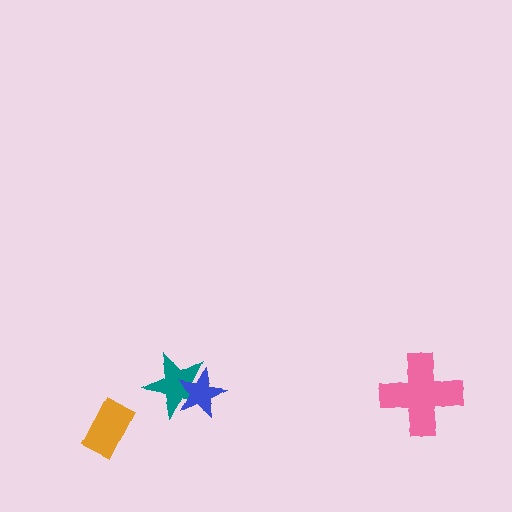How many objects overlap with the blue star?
1 object overlaps with the blue star.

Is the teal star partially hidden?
Yes, it is partially covered by another shape.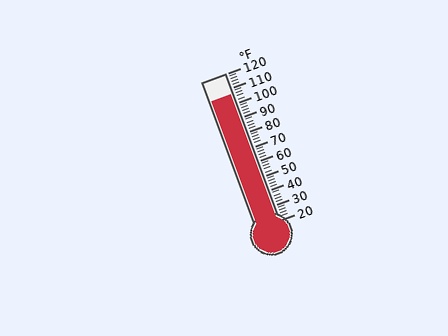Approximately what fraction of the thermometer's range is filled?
The thermometer is filled to approximately 85% of its range.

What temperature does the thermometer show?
The thermometer shows approximately 106°F.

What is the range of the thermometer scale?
The thermometer scale ranges from 20°F to 120°F.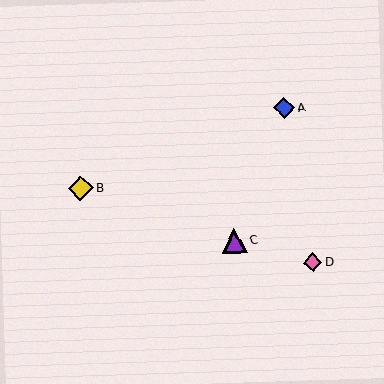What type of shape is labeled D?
Shape D is a pink diamond.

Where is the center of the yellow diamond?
The center of the yellow diamond is at (81, 188).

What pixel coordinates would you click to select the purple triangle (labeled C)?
Click at (234, 241) to select the purple triangle C.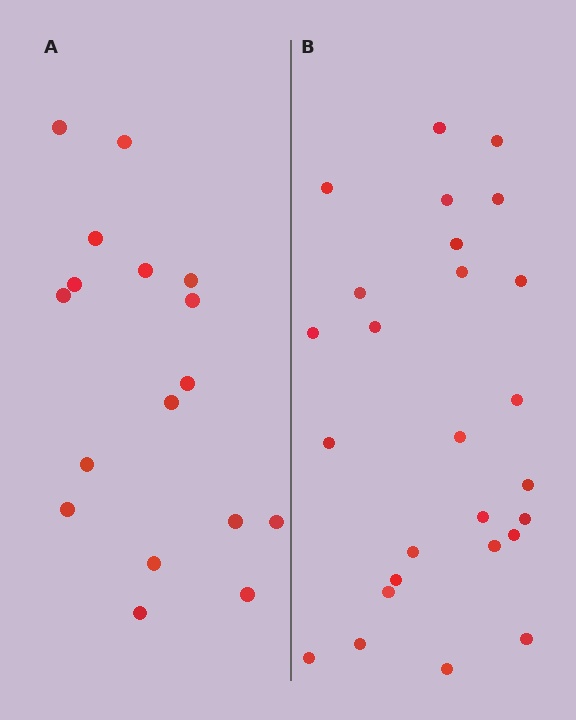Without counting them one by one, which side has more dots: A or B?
Region B (the right region) has more dots.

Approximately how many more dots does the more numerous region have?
Region B has roughly 8 or so more dots than region A.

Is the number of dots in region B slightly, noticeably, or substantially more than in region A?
Region B has substantially more. The ratio is roughly 1.5 to 1.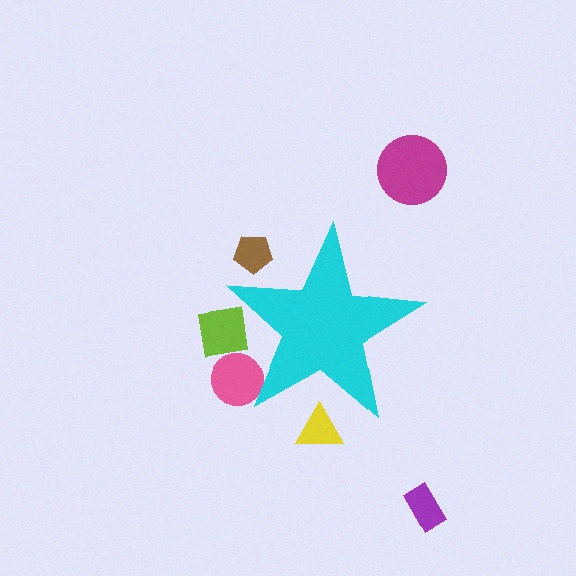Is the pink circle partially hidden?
Yes, the pink circle is partially hidden behind the cyan star.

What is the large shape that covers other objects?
A cyan star.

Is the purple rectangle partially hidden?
No, the purple rectangle is fully visible.